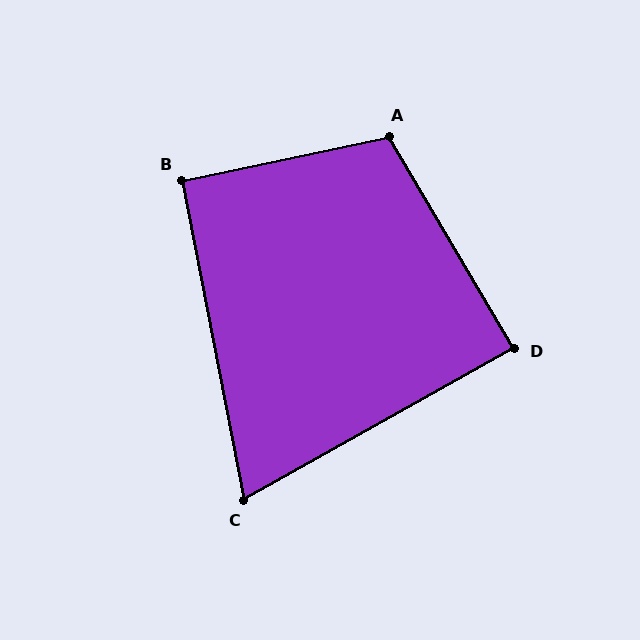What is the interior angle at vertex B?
Approximately 91 degrees (approximately right).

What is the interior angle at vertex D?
Approximately 89 degrees (approximately right).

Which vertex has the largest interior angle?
A, at approximately 108 degrees.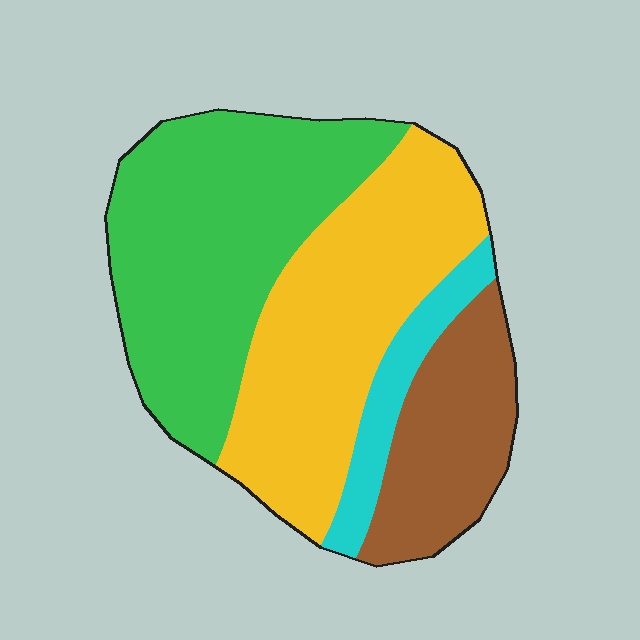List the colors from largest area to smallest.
From largest to smallest: green, yellow, brown, cyan.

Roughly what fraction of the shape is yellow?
Yellow covers about 35% of the shape.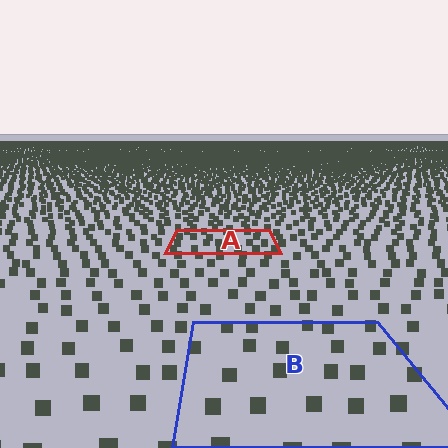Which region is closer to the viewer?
Region B is closer. The texture elements there are larger and more spread out.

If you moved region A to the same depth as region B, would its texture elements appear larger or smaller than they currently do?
They would appear larger. At a closer depth, the same texture elements are projected at a bigger on-screen size.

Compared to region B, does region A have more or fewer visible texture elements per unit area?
Region A has more texture elements per unit area — they are packed more densely because it is farther away.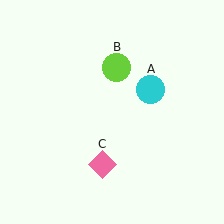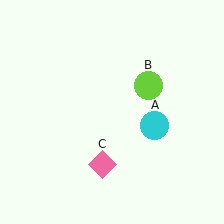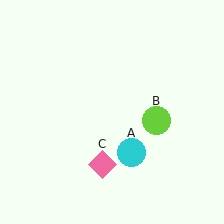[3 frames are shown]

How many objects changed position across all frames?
2 objects changed position: cyan circle (object A), lime circle (object B).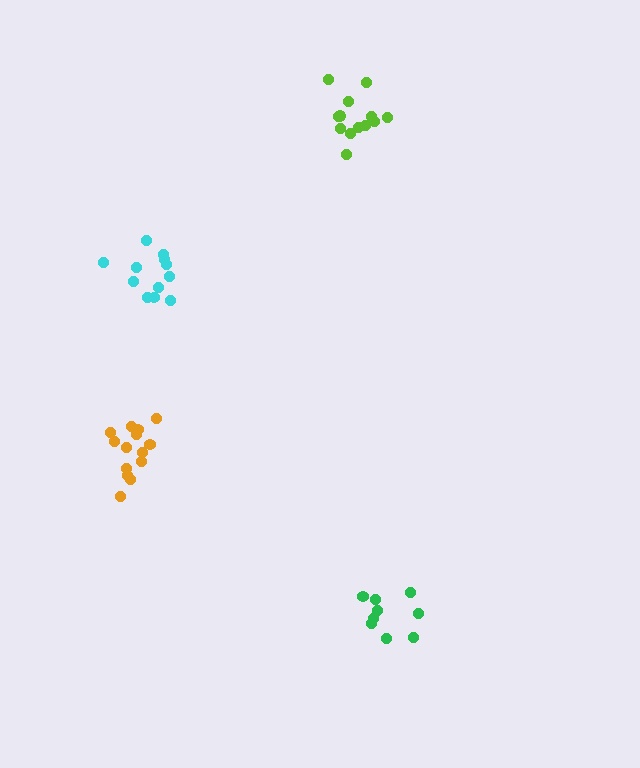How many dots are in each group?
Group 1: 9 dots, Group 2: 14 dots, Group 3: 13 dots, Group 4: 12 dots (48 total).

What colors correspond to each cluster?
The clusters are colored: green, orange, lime, cyan.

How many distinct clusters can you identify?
There are 4 distinct clusters.